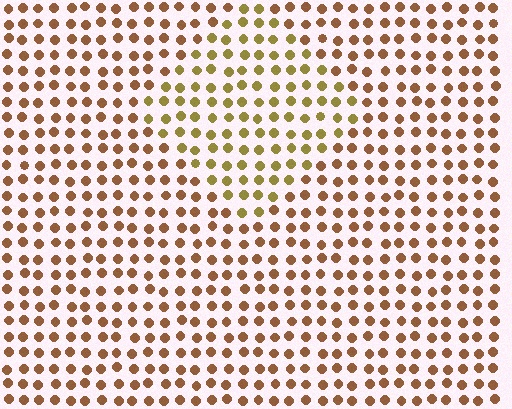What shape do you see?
I see a diamond.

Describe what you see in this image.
The image is filled with small brown elements in a uniform arrangement. A diamond-shaped region is visible where the elements are tinted to a slightly different hue, forming a subtle color boundary.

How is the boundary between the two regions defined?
The boundary is defined purely by a slight shift in hue (about 30 degrees). Spacing, size, and orientation are identical on both sides.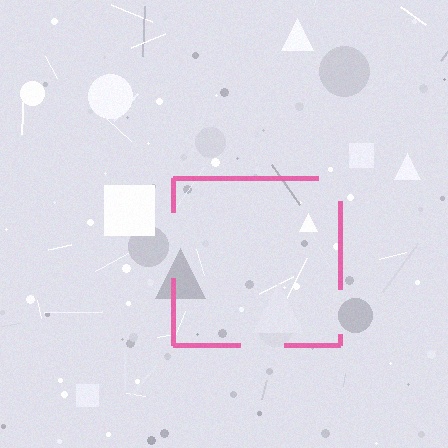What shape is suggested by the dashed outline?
The dashed outline suggests a square.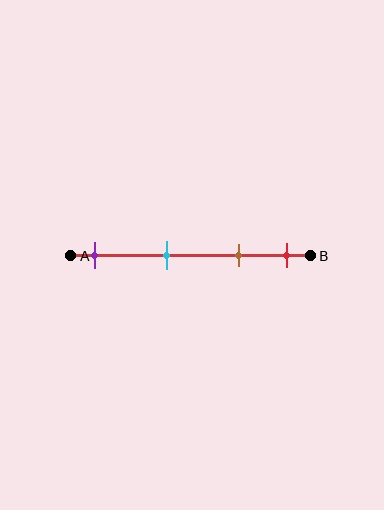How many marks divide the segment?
There are 4 marks dividing the segment.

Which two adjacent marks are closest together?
The brown and red marks are the closest adjacent pair.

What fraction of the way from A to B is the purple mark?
The purple mark is approximately 10% (0.1) of the way from A to B.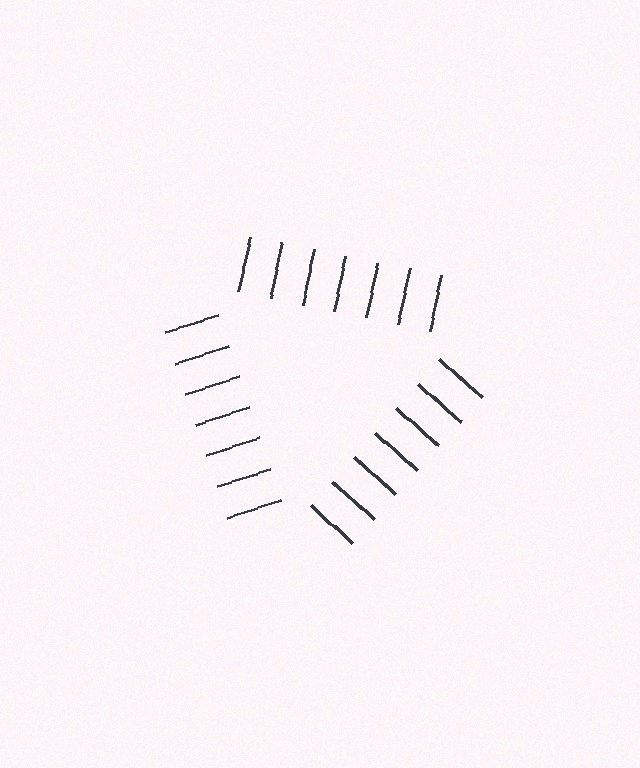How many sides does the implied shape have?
3 sides — the line-ends trace a triangle.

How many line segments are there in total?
21 — 7 along each of the 3 edges.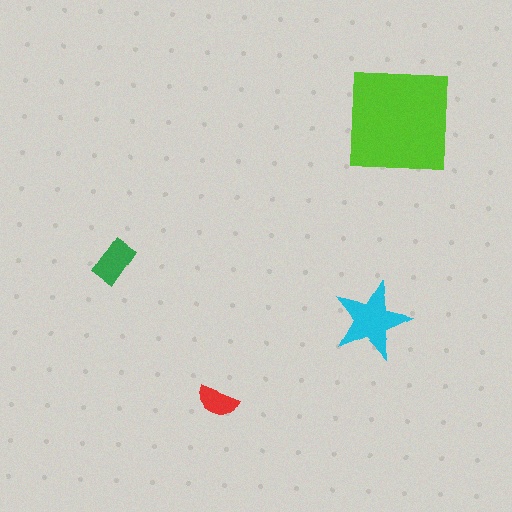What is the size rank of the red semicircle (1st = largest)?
4th.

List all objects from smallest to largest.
The red semicircle, the green rectangle, the cyan star, the lime square.